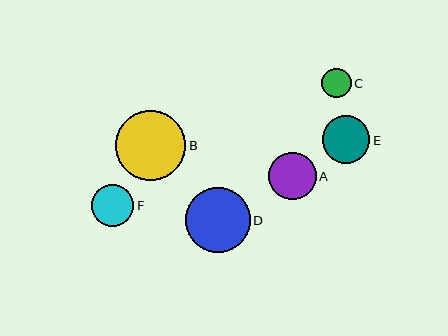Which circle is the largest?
Circle B is the largest with a size of approximately 70 pixels.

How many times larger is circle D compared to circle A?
Circle D is approximately 1.4 times the size of circle A.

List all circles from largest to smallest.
From largest to smallest: B, D, A, E, F, C.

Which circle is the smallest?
Circle C is the smallest with a size of approximately 30 pixels.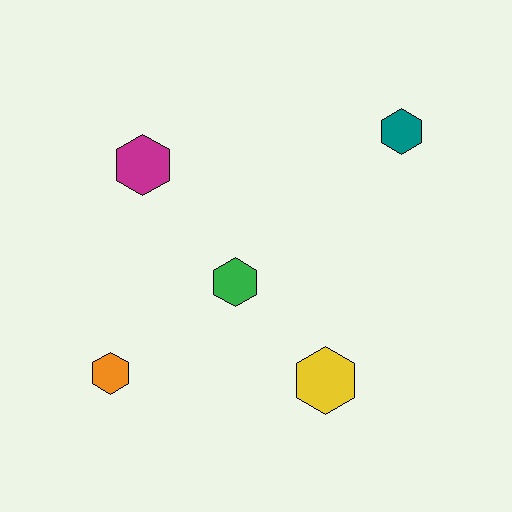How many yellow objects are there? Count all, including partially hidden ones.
There is 1 yellow object.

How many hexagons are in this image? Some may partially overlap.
There are 5 hexagons.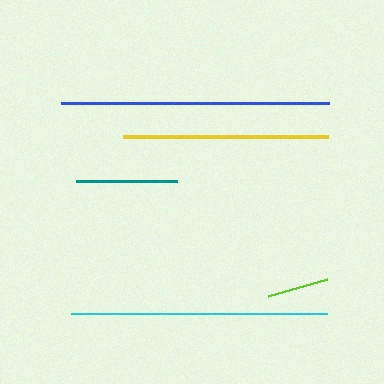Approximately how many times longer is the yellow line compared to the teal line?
The yellow line is approximately 2.0 times the length of the teal line.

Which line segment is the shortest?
The lime line is the shortest at approximately 61 pixels.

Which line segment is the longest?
The blue line is the longest at approximately 269 pixels.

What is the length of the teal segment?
The teal segment is approximately 101 pixels long.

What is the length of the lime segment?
The lime segment is approximately 61 pixels long.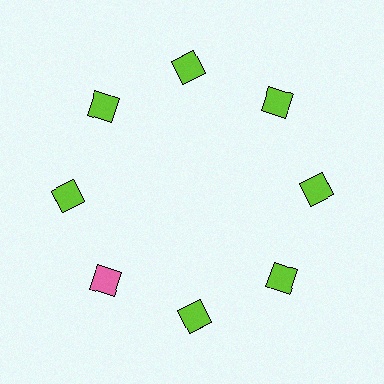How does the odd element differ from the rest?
It has a different color: pink instead of lime.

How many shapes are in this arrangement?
There are 8 shapes arranged in a ring pattern.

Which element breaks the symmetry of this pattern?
The pink diamond at roughly the 8 o'clock position breaks the symmetry. All other shapes are lime diamonds.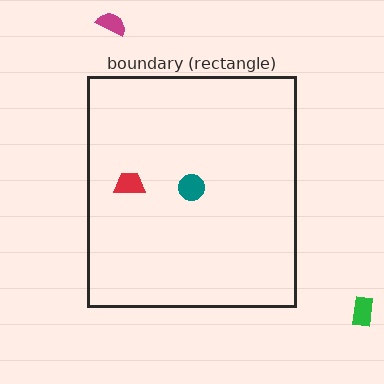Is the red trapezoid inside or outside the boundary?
Inside.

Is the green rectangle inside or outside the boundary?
Outside.